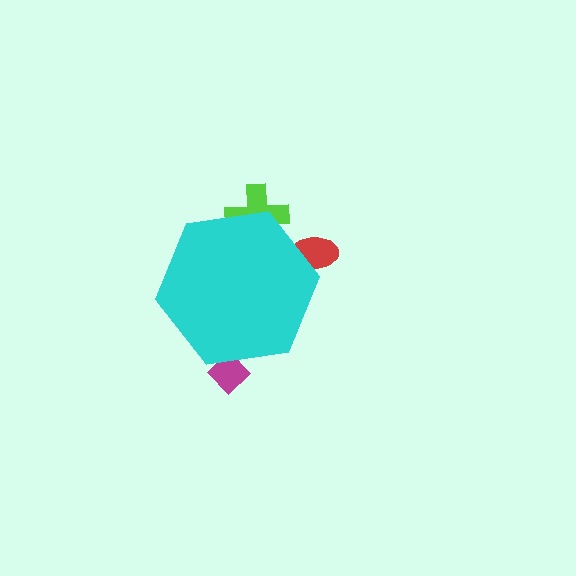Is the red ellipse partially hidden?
Yes, the red ellipse is partially hidden behind the cyan hexagon.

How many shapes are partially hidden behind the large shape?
3 shapes are partially hidden.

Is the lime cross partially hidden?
Yes, the lime cross is partially hidden behind the cyan hexagon.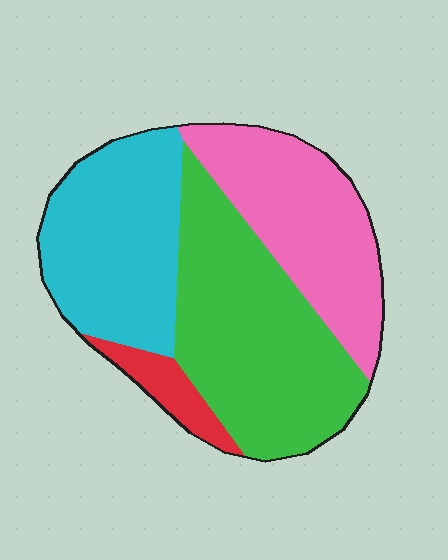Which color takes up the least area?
Red, at roughly 5%.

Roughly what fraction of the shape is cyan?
Cyan covers roughly 30% of the shape.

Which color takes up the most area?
Green, at roughly 40%.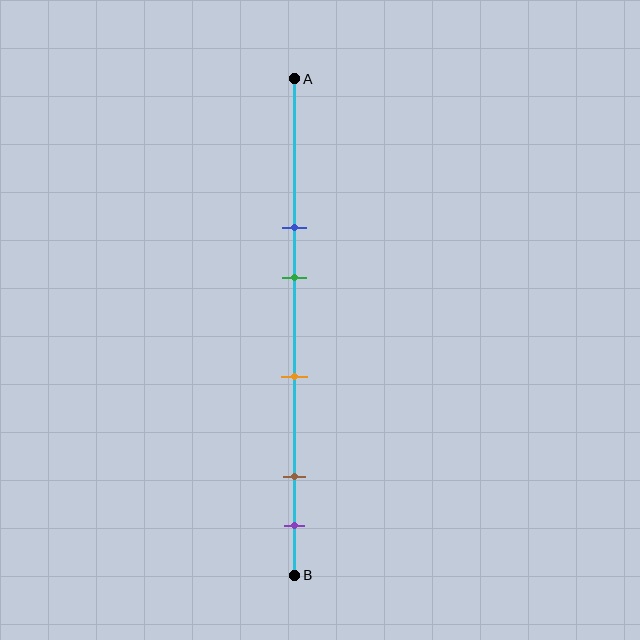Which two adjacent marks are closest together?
The brown and purple marks are the closest adjacent pair.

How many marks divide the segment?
There are 5 marks dividing the segment.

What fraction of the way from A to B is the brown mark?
The brown mark is approximately 80% (0.8) of the way from A to B.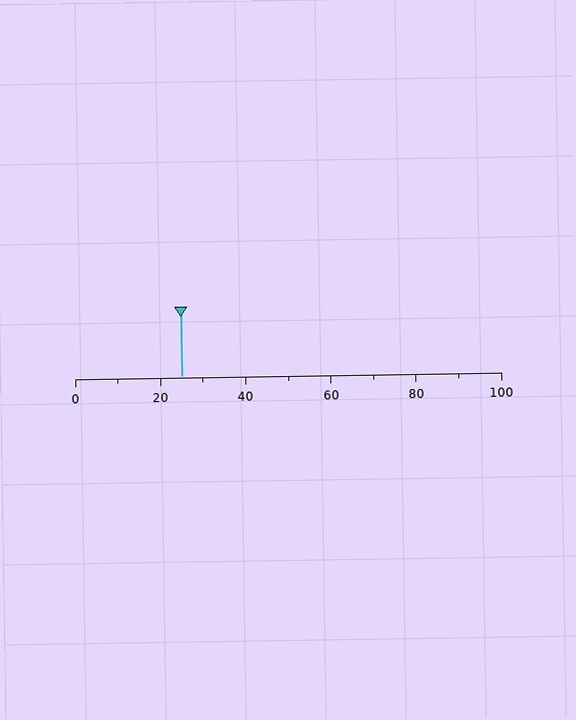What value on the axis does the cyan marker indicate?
The marker indicates approximately 25.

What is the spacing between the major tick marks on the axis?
The major ticks are spaced 20 apart.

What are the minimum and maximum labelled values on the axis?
The axis runs from 0 to 100.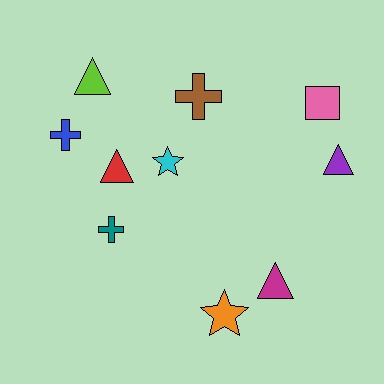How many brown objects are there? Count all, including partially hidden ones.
There is 1 brown object.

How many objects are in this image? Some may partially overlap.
There are 10 objects.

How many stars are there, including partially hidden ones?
There are 2 stars.